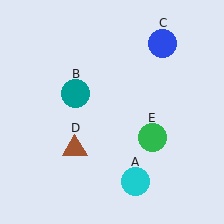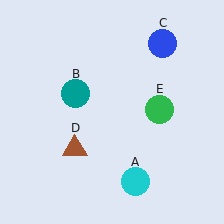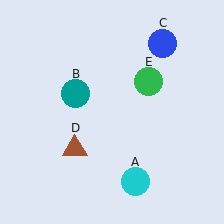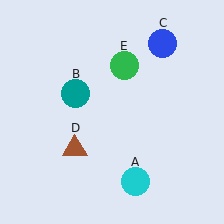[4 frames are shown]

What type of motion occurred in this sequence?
The green circle (object E) rotated counterclockwise around the center of the scene.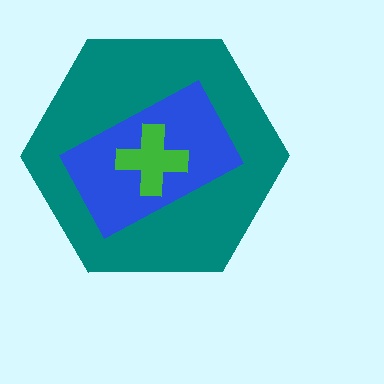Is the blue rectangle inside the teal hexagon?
Yes.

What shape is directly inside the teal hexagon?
The blue rectangle.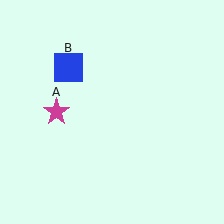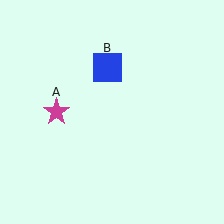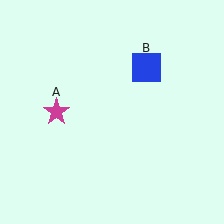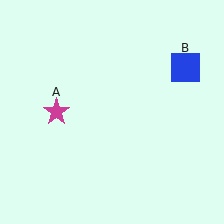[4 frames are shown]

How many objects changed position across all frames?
1 object changed position: blue square (object B).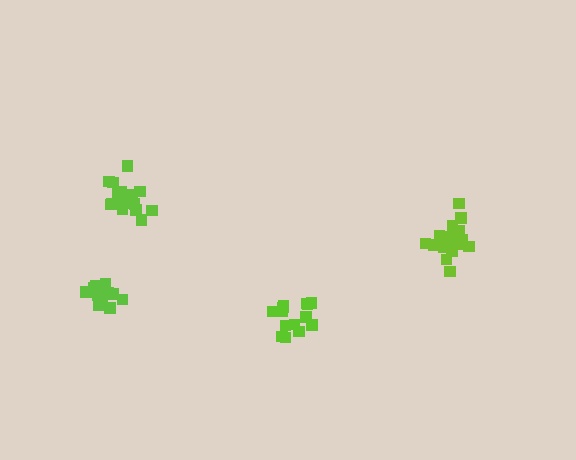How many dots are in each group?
Group 1: 19 dots, Group 2: 19 dots, Group 3: 14 dots, Group 4: 14 dots (66 total).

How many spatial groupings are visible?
There are 4 spatial groupings.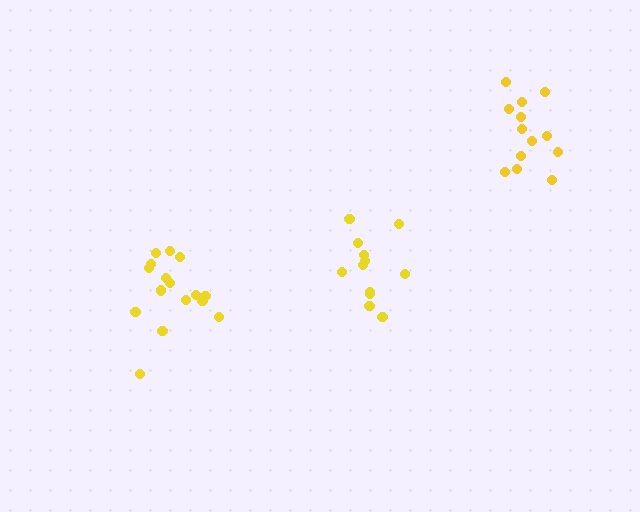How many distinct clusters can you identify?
There are 3 distinct clusters.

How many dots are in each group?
Group 1: 17 dots, Group 2: 12 dots, Group 3: 13 dots (42 total).